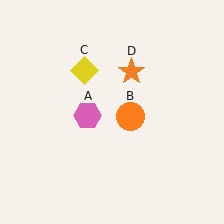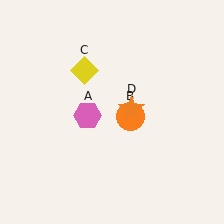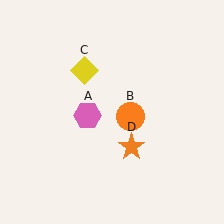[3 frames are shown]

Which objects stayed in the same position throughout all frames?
Pink hexagon (object A) and orange circle (object B) and yellow diamond (object C) remained stationary.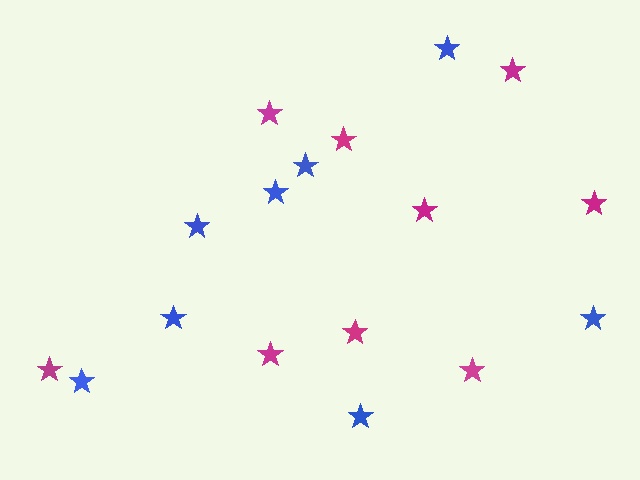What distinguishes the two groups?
There are 2 groups: one group of blue stars (8) and one group of magenta stars (9).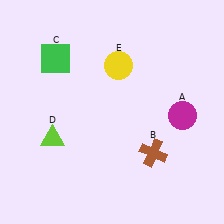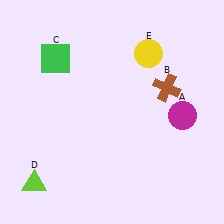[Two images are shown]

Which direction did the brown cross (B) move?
The brown cross (B) moved up.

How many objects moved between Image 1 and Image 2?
3 objects moved between the two images.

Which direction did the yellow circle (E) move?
The yellow circle (E) moved right.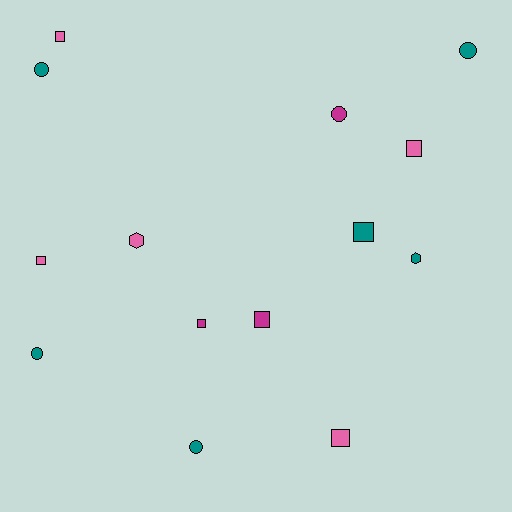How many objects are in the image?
There are 14 objects.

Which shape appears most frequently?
Square, with 7 objects.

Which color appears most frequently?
Teal, with 6 objects.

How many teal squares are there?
There is 1 teal square.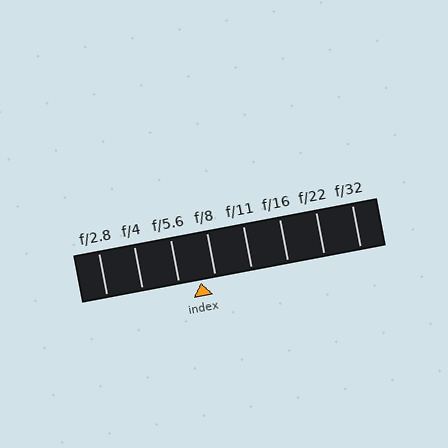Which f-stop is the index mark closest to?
The index mark is closest to f/8.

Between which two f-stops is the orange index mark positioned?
The index mark is between f/5.6 and f/8.